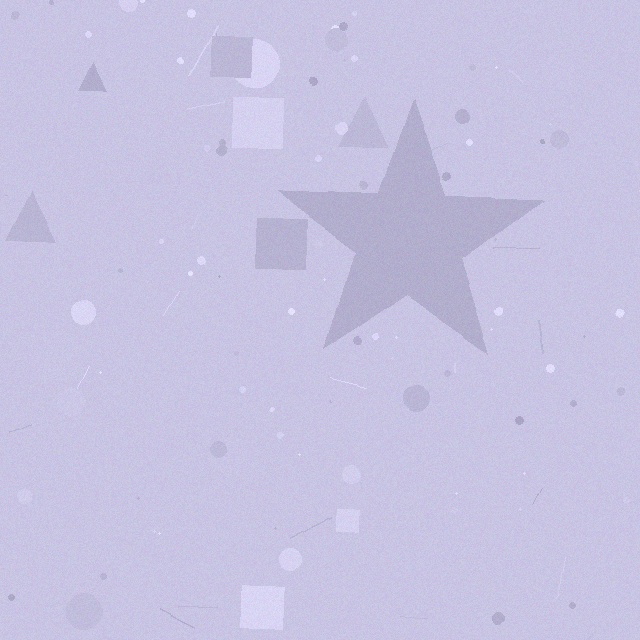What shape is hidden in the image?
A star is hidden in the image.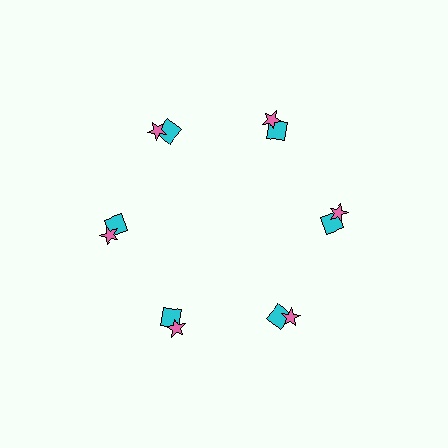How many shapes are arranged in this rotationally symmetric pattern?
There are 12 shapes, arranged in 6 groups of 2.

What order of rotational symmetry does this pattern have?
This pattern has 6-fold rotational symmetry.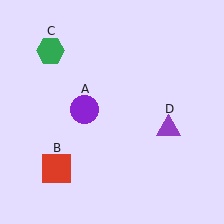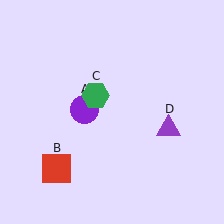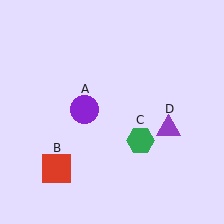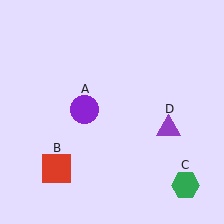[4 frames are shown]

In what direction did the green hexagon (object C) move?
The green hexagon (object C) moved down and to the right.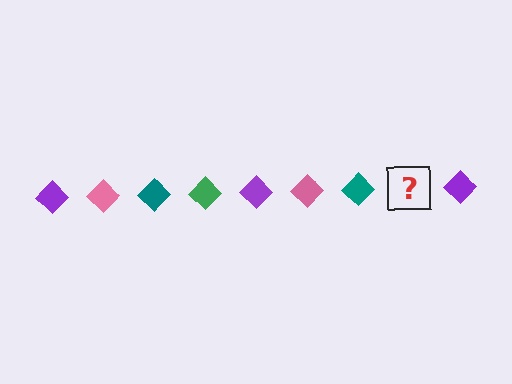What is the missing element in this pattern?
The missing element is a green diamond.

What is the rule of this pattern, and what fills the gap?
The rule is that the pattern cycles through purple, pink, teal, green diamonds. The gap should be filled with a green diamond.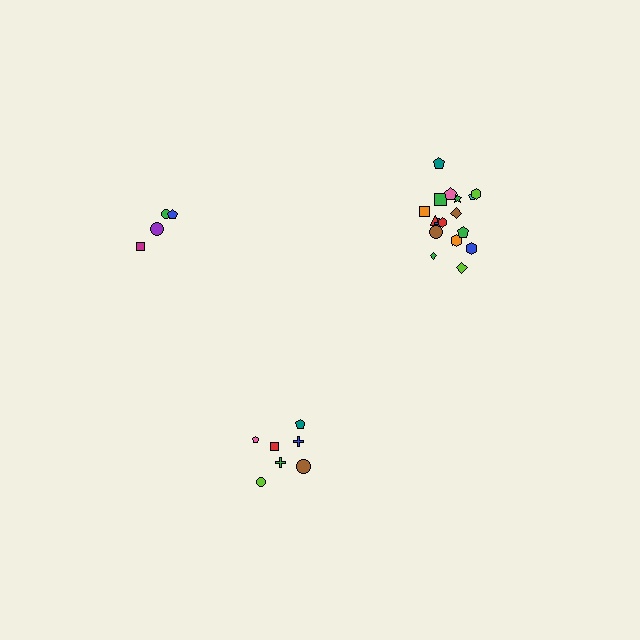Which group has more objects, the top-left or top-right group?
The top-right group.